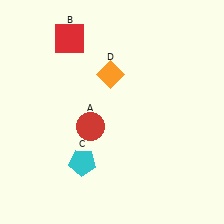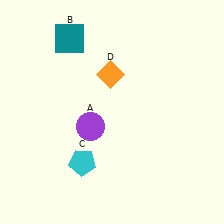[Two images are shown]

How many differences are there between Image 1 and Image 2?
There are 2 differences between the two images.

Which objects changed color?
A changed from red to purple. B changed from red to teal.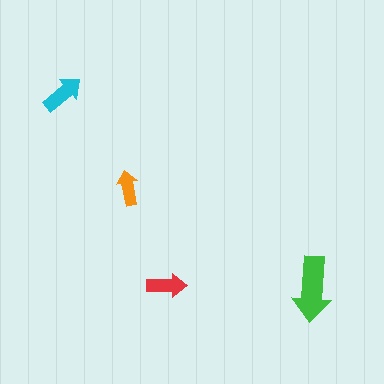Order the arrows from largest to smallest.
the green one, the cyan one, the red one, the orange one.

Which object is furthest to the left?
The cyan arrow is leftmost.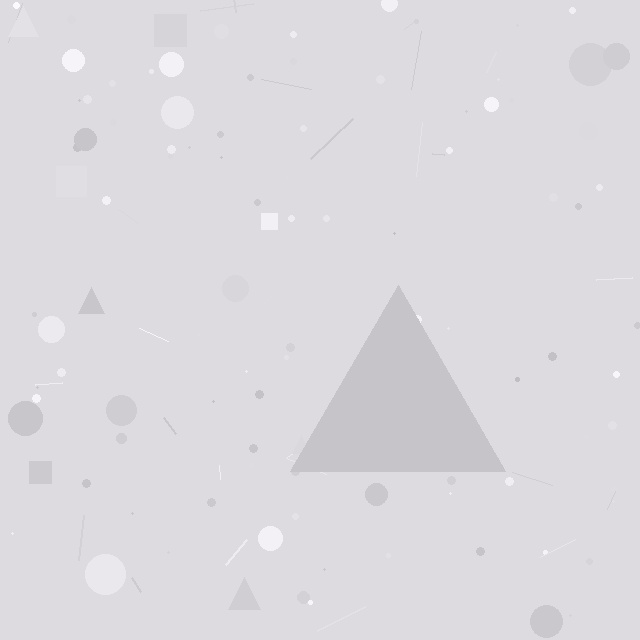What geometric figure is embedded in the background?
A triangle is embedded in the background.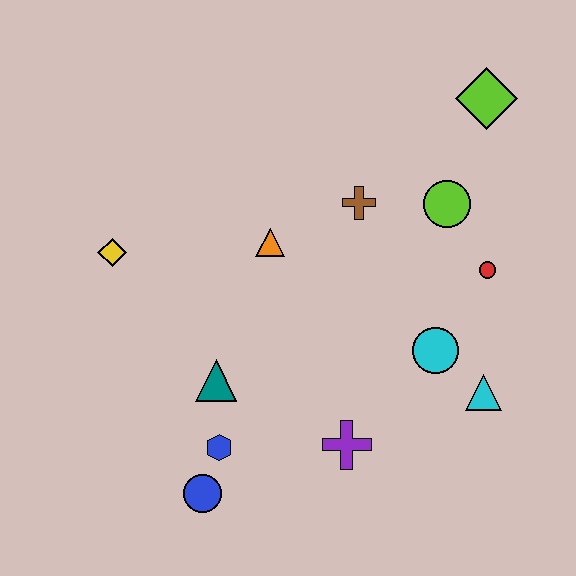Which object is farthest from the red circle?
The yellow diamond is farthest from the red circle.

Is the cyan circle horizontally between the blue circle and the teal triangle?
No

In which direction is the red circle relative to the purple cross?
The red circle is above the purple cross.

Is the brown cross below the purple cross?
No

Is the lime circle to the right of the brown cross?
Yes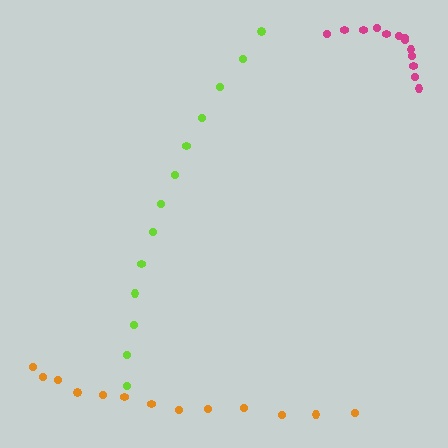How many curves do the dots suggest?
There are 3 distinct paths.